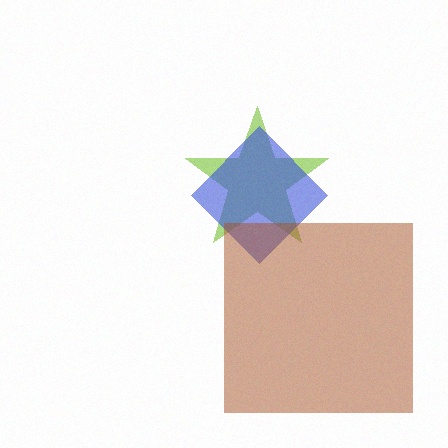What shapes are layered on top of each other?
The layered shapes are: a lime star, a blue diamond, a brown square.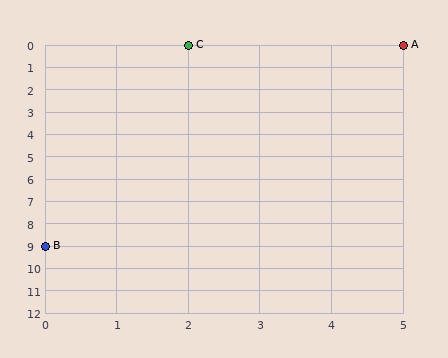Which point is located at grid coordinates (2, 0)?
Point C is at (2, 0).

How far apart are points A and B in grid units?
Points A and B are 5 columns and 9 rows apart (about 10.3 grid units diagonally).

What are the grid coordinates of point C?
Point C is at grid coordinates (2, 0).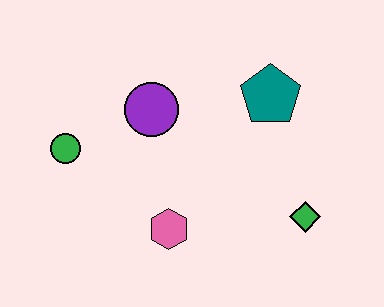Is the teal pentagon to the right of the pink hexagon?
Yes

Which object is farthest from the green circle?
The green diamond is farthest from the green circle.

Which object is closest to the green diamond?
The teal pentagon is closest to the green diamond.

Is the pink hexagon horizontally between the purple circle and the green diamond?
Yes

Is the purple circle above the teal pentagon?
No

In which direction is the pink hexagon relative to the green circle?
The pink hexagon is to the right of the green circle.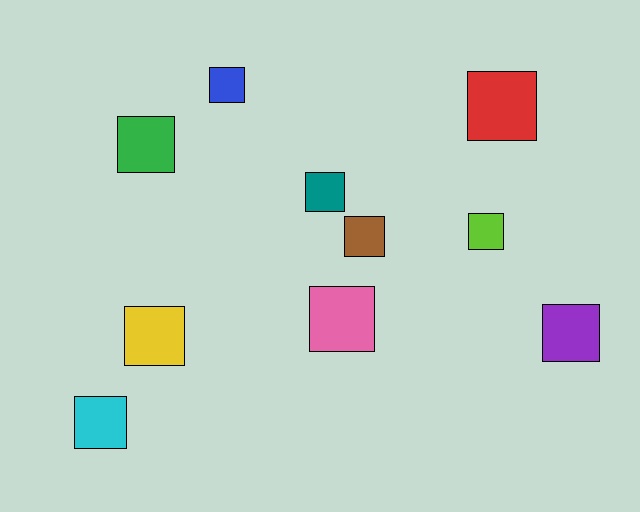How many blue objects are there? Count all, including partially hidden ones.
There is 1 blue object.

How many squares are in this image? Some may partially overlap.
There are 10 squares.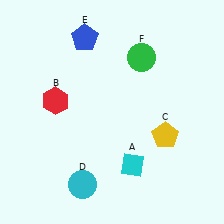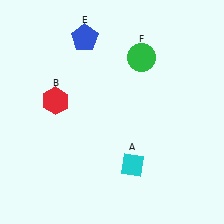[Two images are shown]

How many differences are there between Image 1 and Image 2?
There are 2 differences between the two images.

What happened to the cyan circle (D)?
The cyan circle (D) was removed in Image 2. It was in the bottom-left area of Image 1.